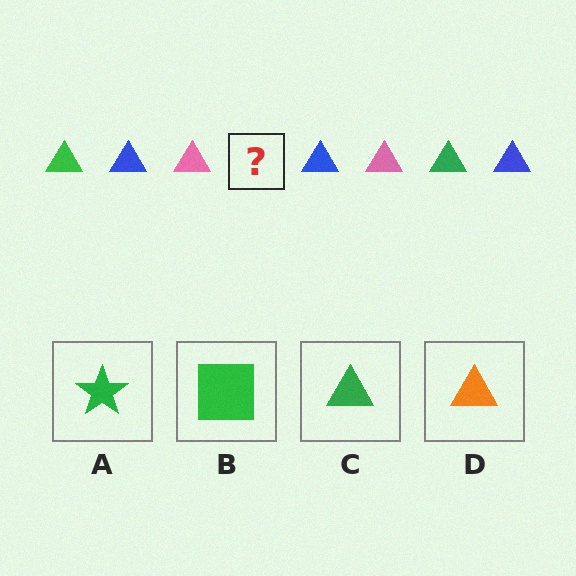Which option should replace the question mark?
Option C.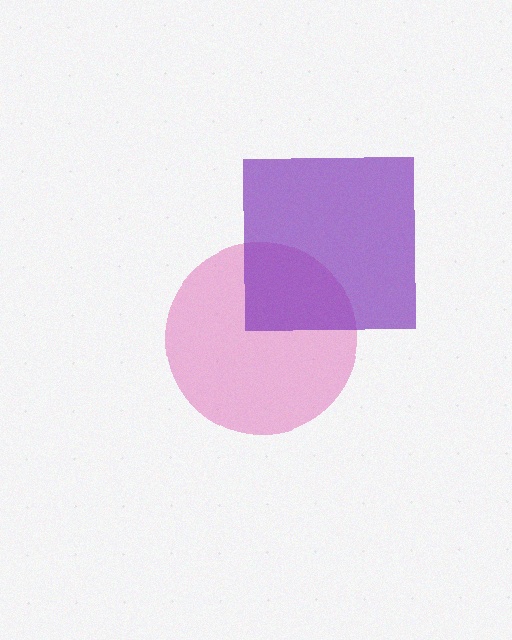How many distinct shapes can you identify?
There are 2 distinct shapes: a pink circle, a purple square.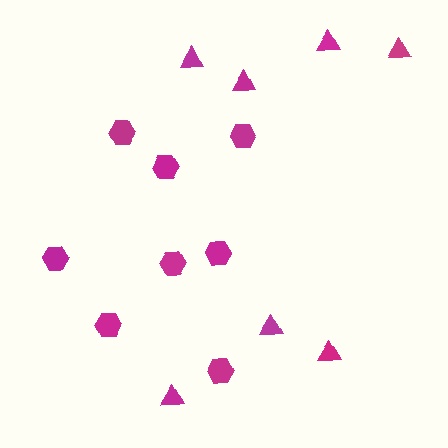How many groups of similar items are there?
There are 2 groups: one group of hexagons (8) and one group of triangles (7).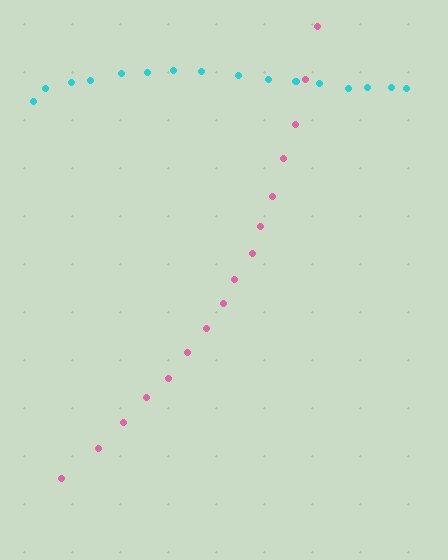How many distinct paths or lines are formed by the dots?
There are 2 distinct paths.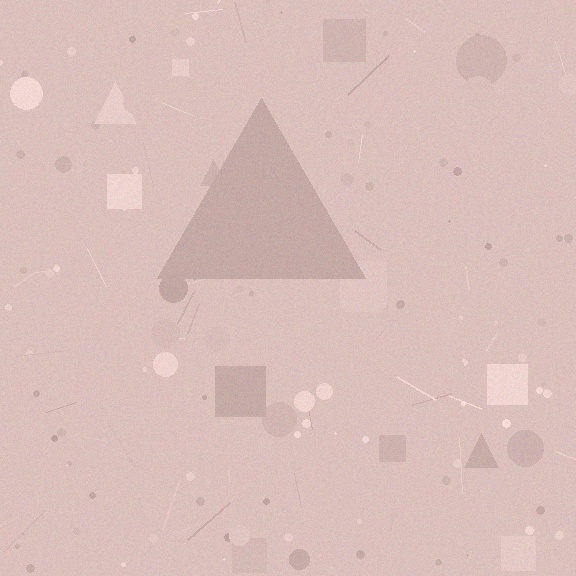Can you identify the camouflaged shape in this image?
The camouflaged shape is a triangle.